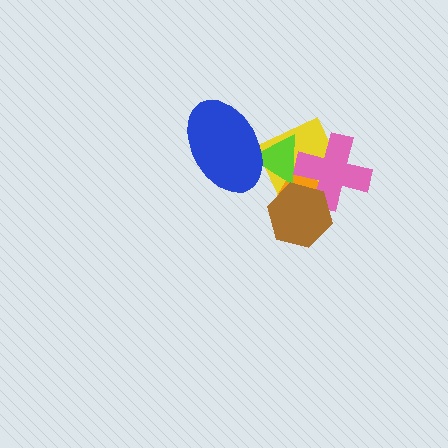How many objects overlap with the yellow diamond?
5 objects overlap with the yellow diamond.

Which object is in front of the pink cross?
The brown hexagon is in front of the pink cross.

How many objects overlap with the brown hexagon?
3 objects overlap with the brown hexagon.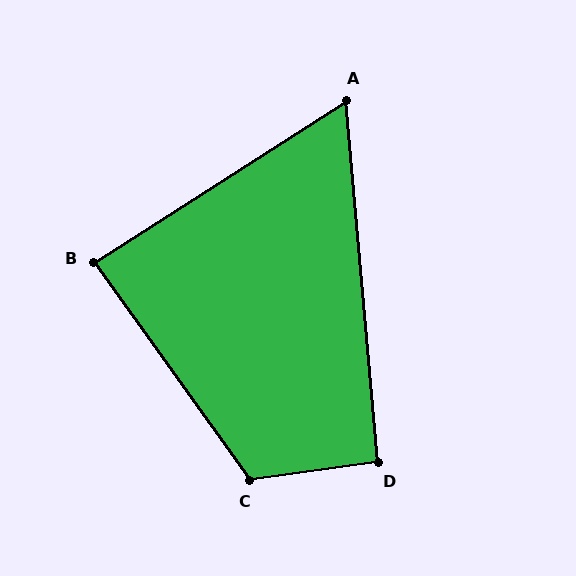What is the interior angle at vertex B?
Approximately 87 degrees (approximately right).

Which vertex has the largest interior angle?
C, at approximately 118 degrees.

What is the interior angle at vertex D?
Approximately 93 degrees (approximately right).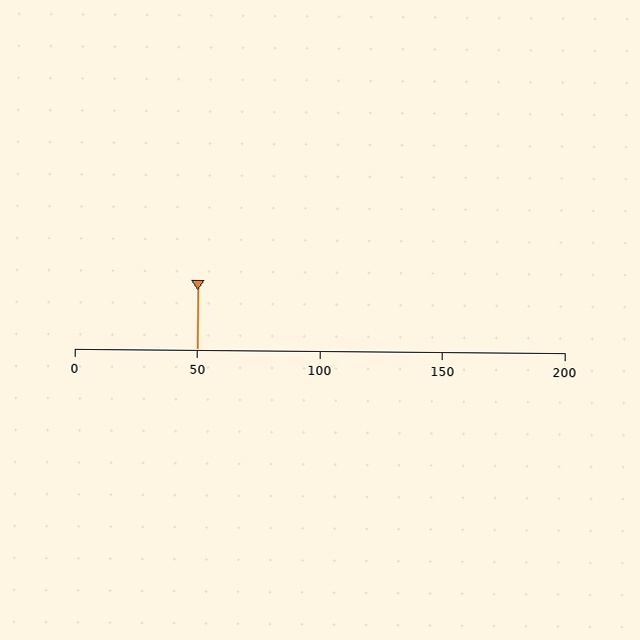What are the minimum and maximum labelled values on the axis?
The axis runs from 0 to 200.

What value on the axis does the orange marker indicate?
The marker indicates approximately 50.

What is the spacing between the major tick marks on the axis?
The major ticks are spaced 50 apart.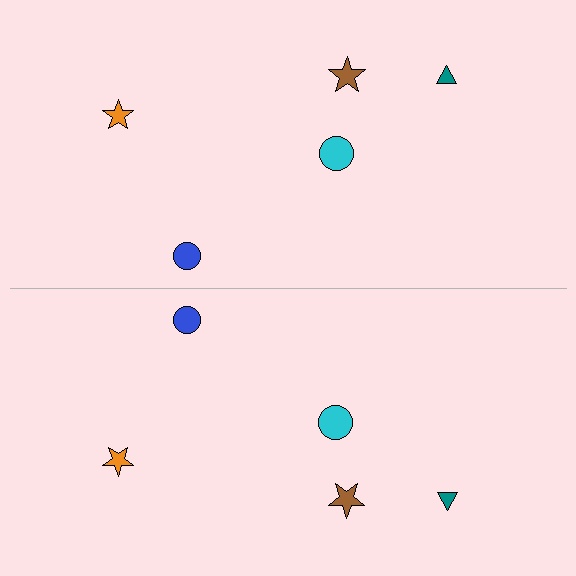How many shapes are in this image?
There are 10 shapes in this image.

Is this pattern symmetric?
Yes, this pattern has bilateral (reflection) symmetry.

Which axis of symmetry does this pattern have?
The pattern has a horizontal axis of symmetry running through the center of the image.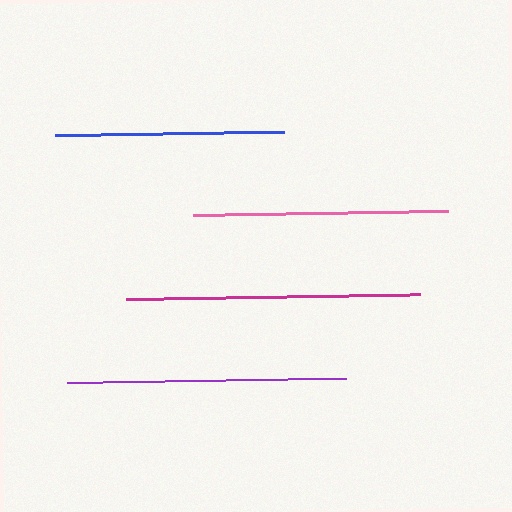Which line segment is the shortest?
The blue line is the shortest at approximately 229 pixels.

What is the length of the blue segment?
The blue segment is approximately 229 pixels long.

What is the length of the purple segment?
The purple segment is approximately 279 pixels long.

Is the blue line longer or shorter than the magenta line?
The magenta line is longer than the blue line.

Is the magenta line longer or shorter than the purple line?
The magenta line is longer than the purple line.